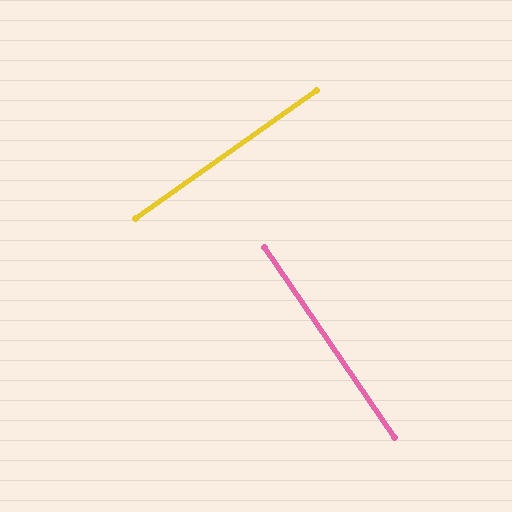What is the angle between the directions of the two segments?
Approximately 89 degrees.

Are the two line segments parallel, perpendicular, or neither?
Perpendicular — they meet at approximately 89°.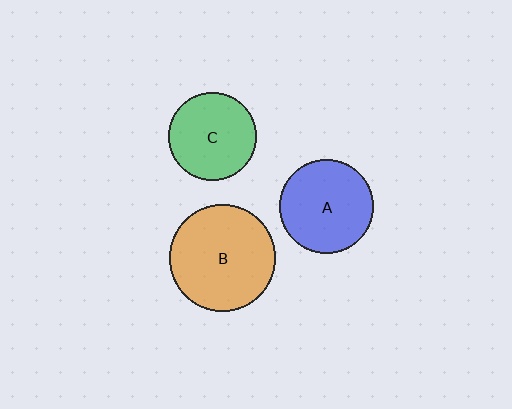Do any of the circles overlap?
No, none of the circles overlap.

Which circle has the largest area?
Circle B (orange).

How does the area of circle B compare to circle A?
Approximately 1.3 times.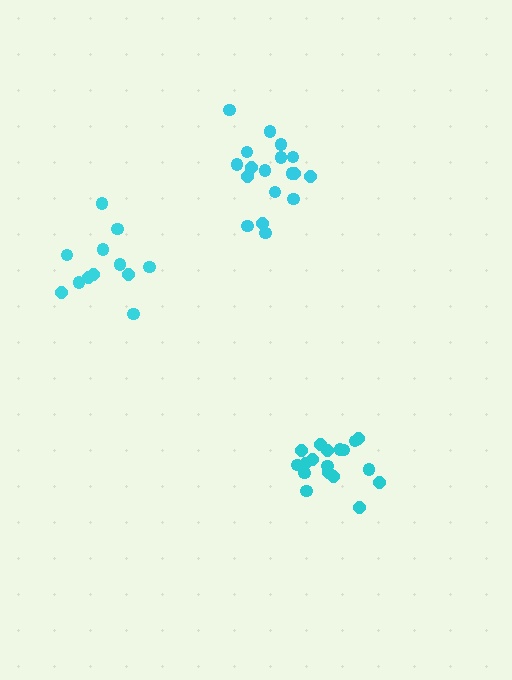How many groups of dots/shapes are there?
There are 3 groups.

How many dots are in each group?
Group 1: 18 dots, Group 2: 18 dots, Group 3: 12 dots (48 total).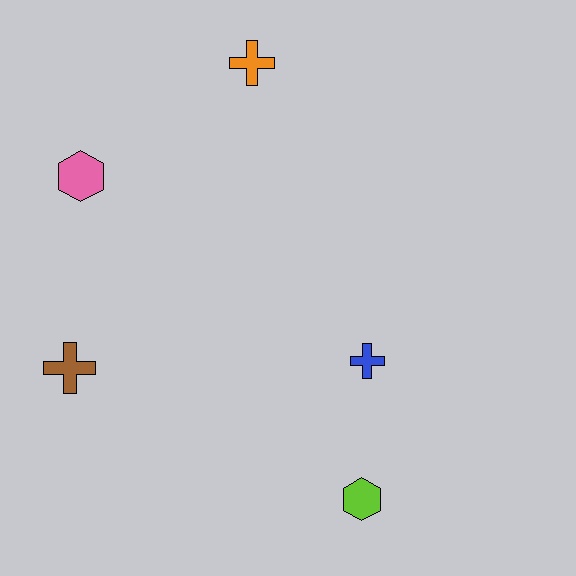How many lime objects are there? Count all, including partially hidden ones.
There is 1 lime object.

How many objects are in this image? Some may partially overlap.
There are 5 objects.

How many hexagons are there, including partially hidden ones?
There are 2 hexagons.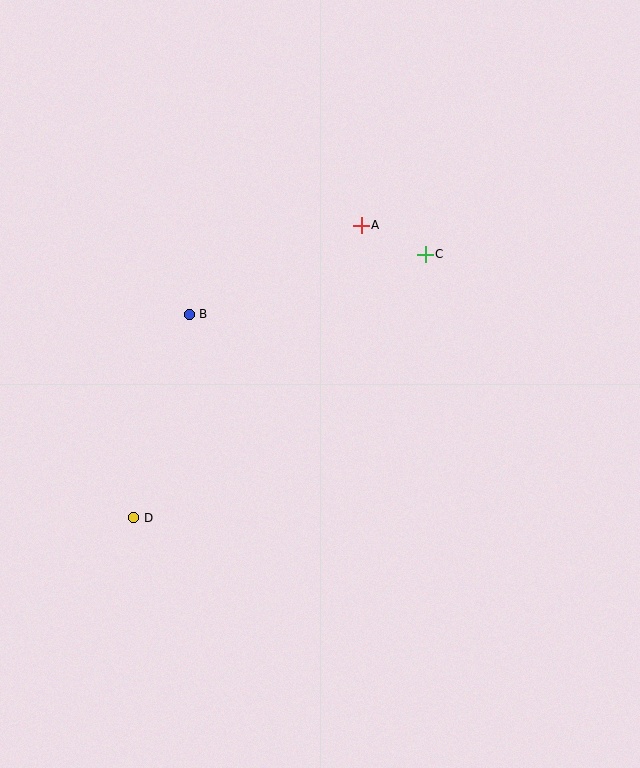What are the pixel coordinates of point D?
Point D is at (134, 518).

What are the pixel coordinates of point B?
Point B is at (189, 314).